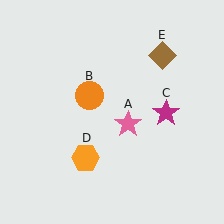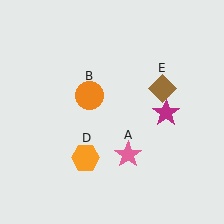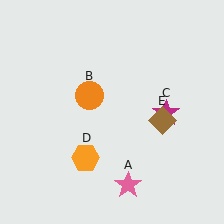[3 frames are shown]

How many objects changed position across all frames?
2 objects changed position: pink star (object A), brown diamond (object E).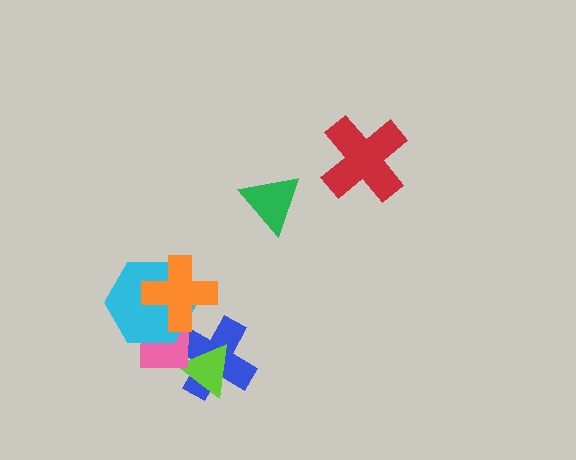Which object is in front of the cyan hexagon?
The orange cross is in front of the cyan hexagon.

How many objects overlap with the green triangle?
0 objects overlap with the green triangle.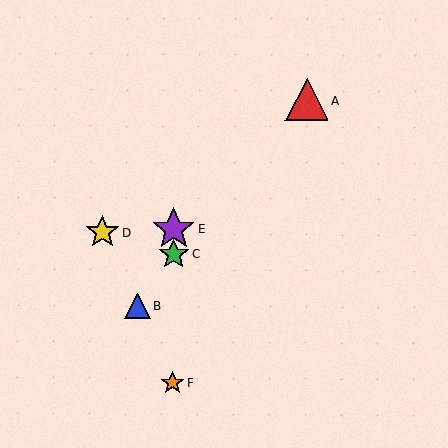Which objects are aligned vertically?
Objects C, E, F are aligned vertically.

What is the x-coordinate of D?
Object D is at x≈102.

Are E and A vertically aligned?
No, E is at x≈174 and A is at x≈307.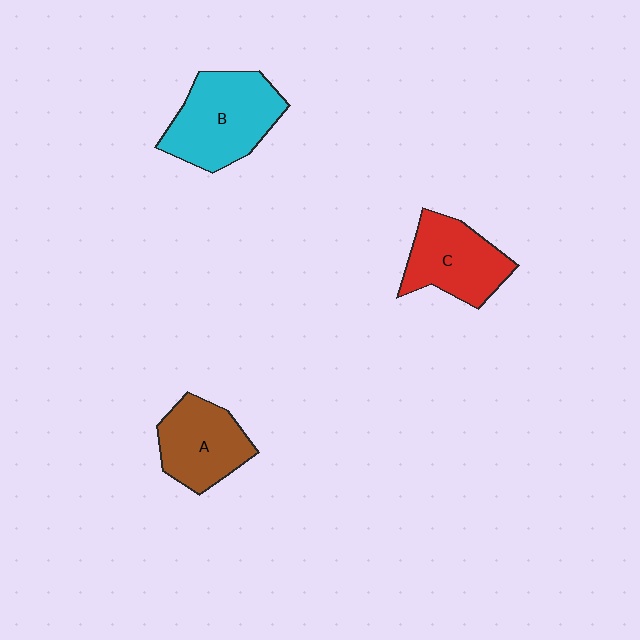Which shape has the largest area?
Shape B (cyan).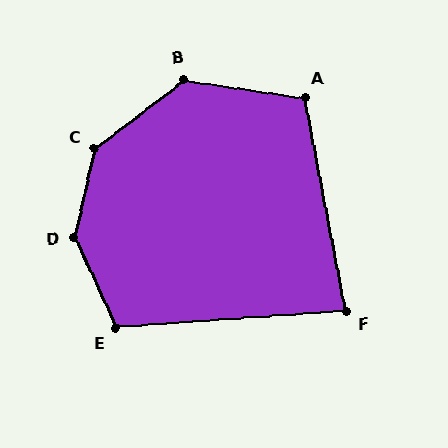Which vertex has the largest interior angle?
D, at approximately 143 degrees.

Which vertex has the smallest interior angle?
F, at approximately 83 degrees.